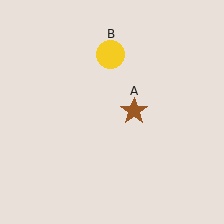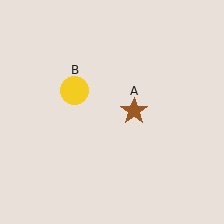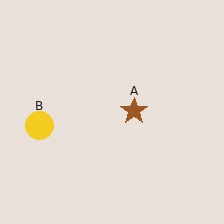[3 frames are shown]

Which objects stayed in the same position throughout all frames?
Brown star (object A) remained stationary.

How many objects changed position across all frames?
1 object changed position: yellow circle (object B).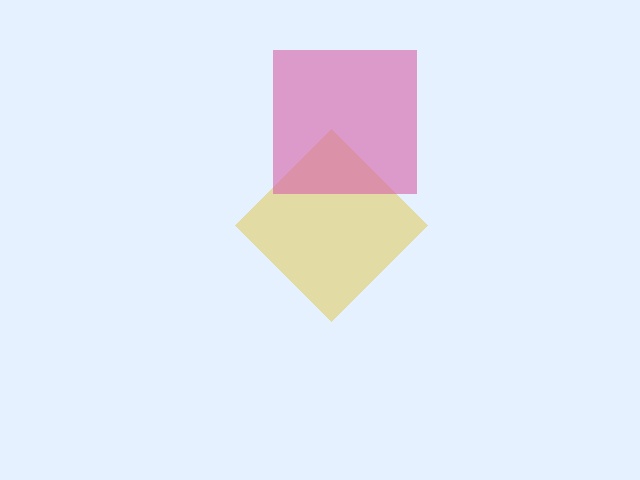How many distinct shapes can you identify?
There are 2 distinct shapes: a yellow diamond, a pink square.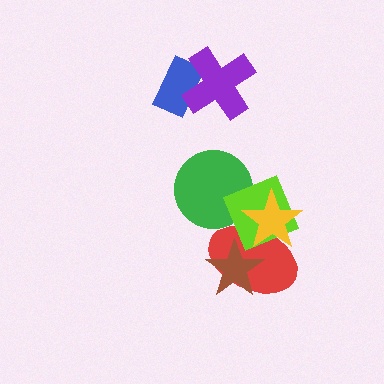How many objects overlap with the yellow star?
2 objects overlap with the yellow star.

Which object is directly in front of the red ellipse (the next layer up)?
The brown star is directly in front of the red ellipse.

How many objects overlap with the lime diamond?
4 objects overlap with the lime diamond.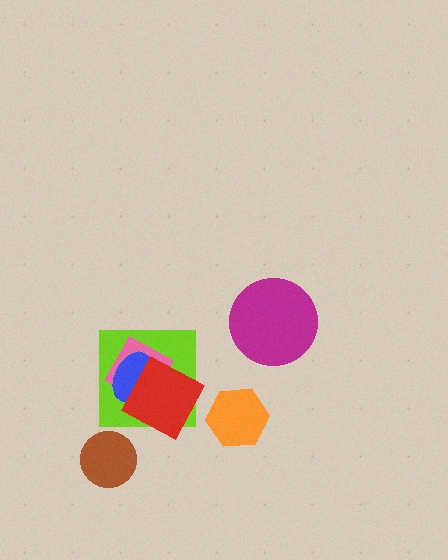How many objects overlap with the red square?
3 objects overlap with the red square.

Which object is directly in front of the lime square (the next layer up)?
The pink square is directly in front of the lime square.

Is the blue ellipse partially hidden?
Yes, it is partially covered by another shape.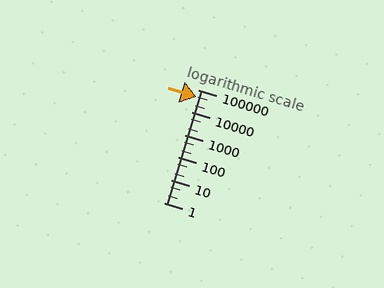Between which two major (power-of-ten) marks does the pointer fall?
The pointer is between 10000 and 100000.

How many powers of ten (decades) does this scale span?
The scale spans 5 decades, from 1 to 100000.